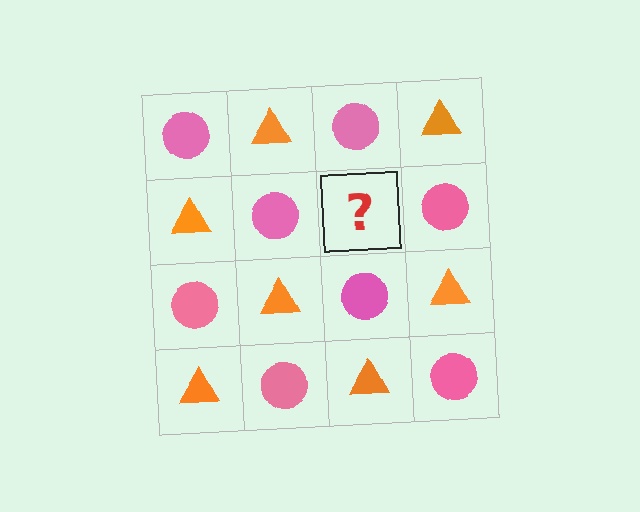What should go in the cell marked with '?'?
The missing cell should contain an orange triangle.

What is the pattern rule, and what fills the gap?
The rule is that it alternates pink circle and orange triangle in a checkerboard pattern. The gap should be filled with an orange triangle.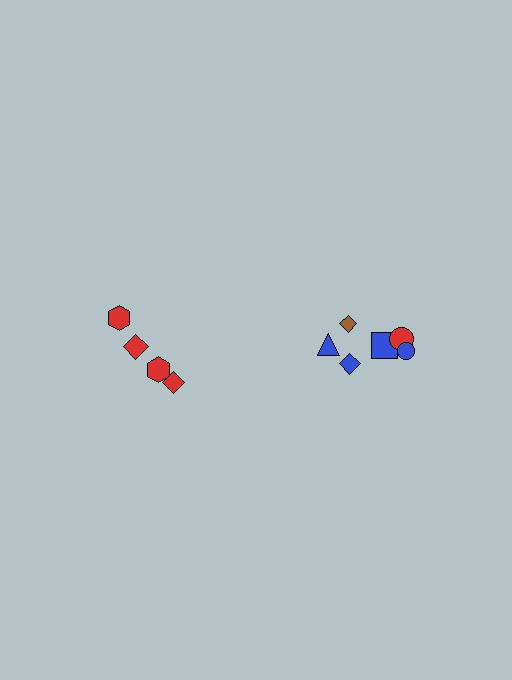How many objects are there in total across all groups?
There are 10 objects.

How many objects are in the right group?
There are 6 objects.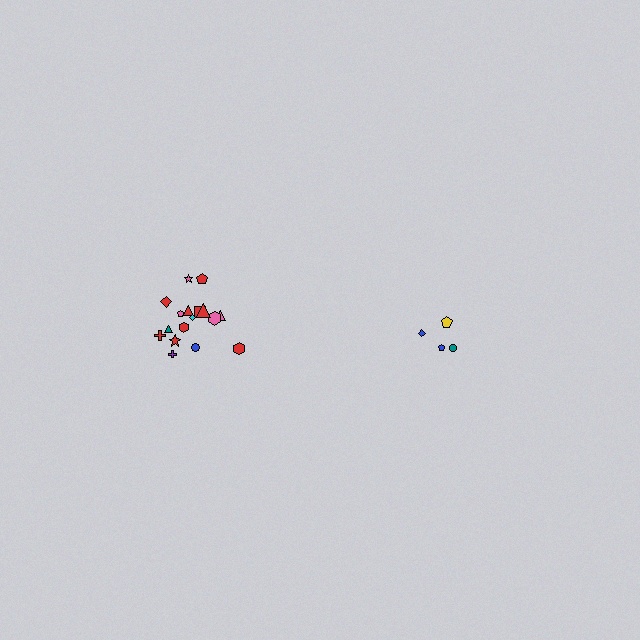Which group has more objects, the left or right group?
The left group.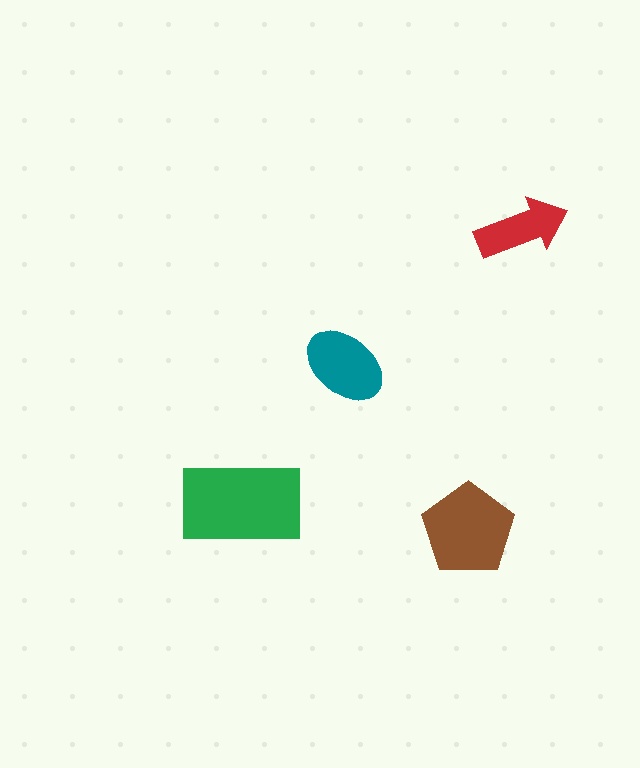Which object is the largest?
The green rectangle.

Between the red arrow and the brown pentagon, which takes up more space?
The brown pentagon.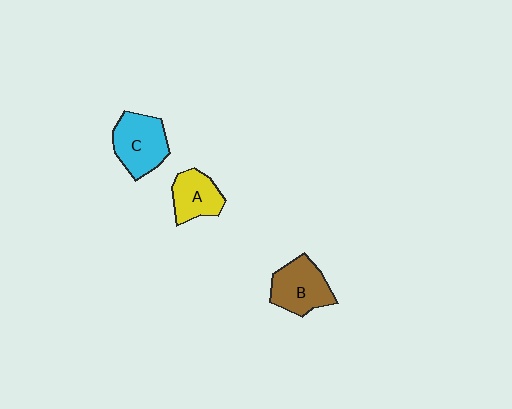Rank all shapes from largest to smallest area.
From largest to smallest: C (cyan), B (brown), A (yellow).